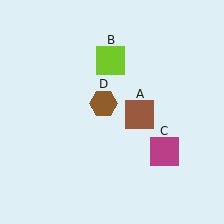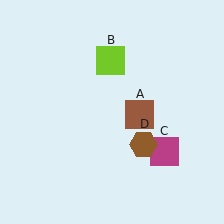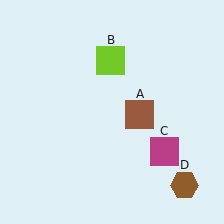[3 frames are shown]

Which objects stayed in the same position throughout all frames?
Brown square (object A) and lime square (object B) and magenta square (object C) remained stationary.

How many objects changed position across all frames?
1 object changed position: brown hexagon (object D).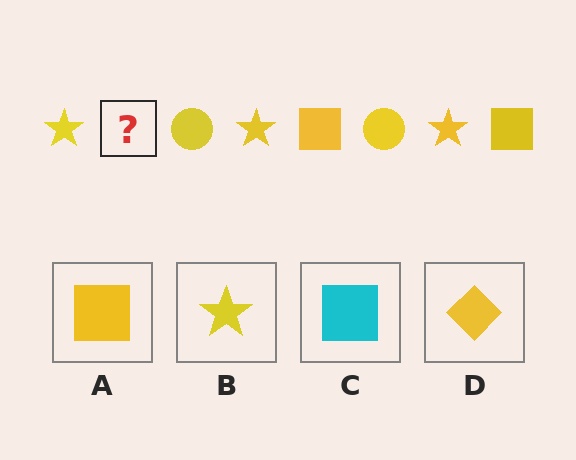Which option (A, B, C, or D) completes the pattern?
A.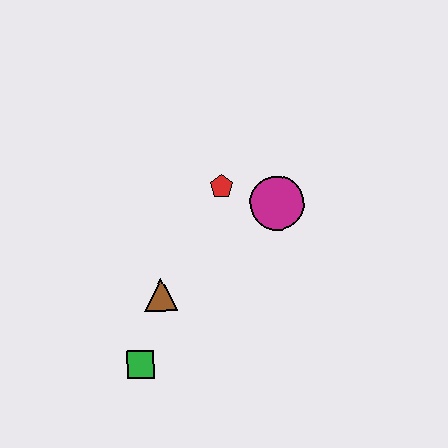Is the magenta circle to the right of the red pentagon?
Yes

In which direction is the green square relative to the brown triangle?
The green square is below the brown triangle.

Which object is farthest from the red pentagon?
The green square is farthest from the red pentagon.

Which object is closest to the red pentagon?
The magenta circle is closest to the red pentagon.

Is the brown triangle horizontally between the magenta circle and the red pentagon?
No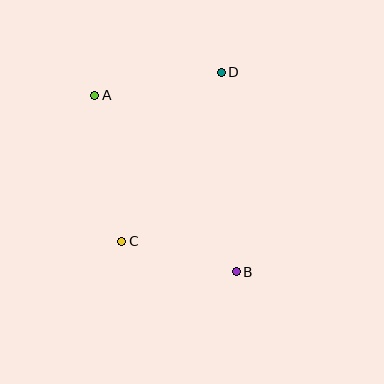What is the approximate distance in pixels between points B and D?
The distance between B and D is approximately 200 pixels.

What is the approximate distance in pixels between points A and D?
The distance between A and D is approximately 129 pixels.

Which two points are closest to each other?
Points B and C are closest to each other.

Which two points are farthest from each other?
Points A and B are farthest from each other.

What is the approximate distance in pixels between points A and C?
The distance between A and C is approximately 148 pixels.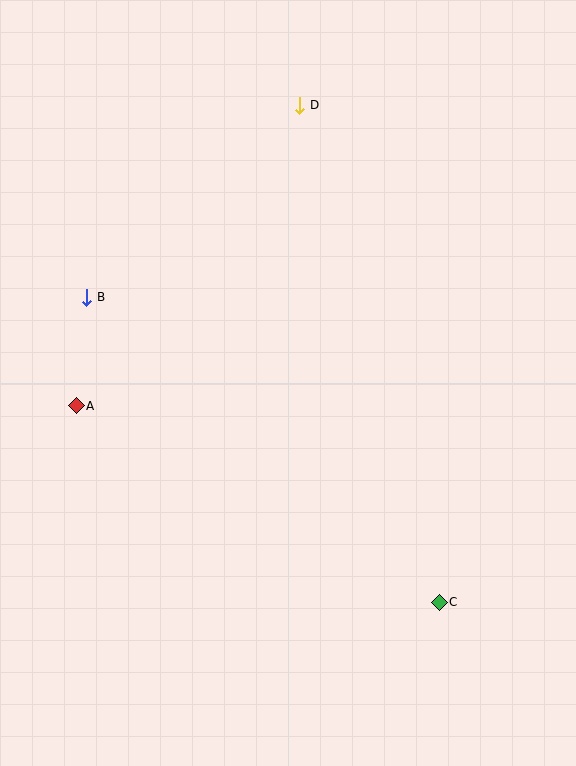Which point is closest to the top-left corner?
Point B is closest to the top-left corner.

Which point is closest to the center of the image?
Point A at (76, 406) is closest to the center.